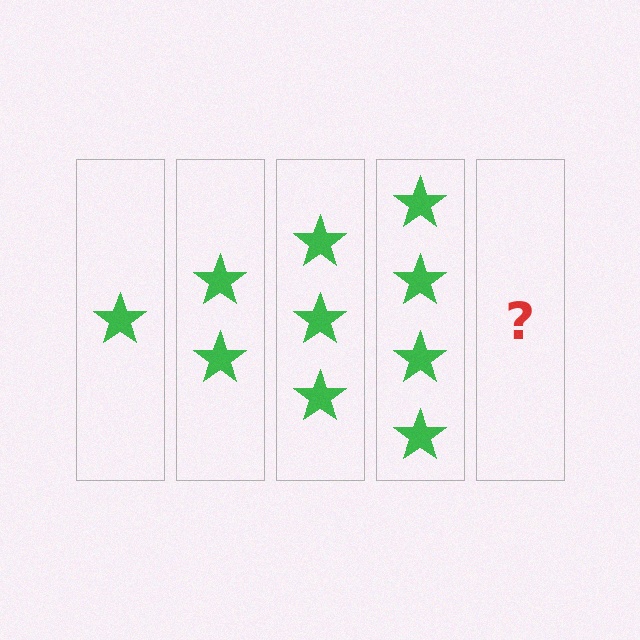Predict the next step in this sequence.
The next step is 5 stars.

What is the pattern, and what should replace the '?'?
The pattern is that each step adds one more star. The '?' should be 5 stars.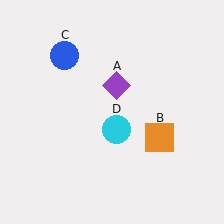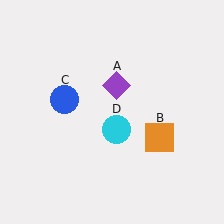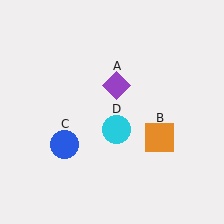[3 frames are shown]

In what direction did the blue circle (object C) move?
The blue circle (object C) moved down.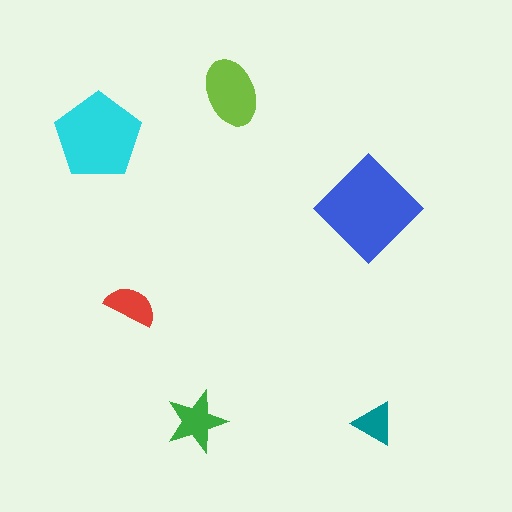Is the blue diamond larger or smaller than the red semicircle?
Larger.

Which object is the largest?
The blue diamond.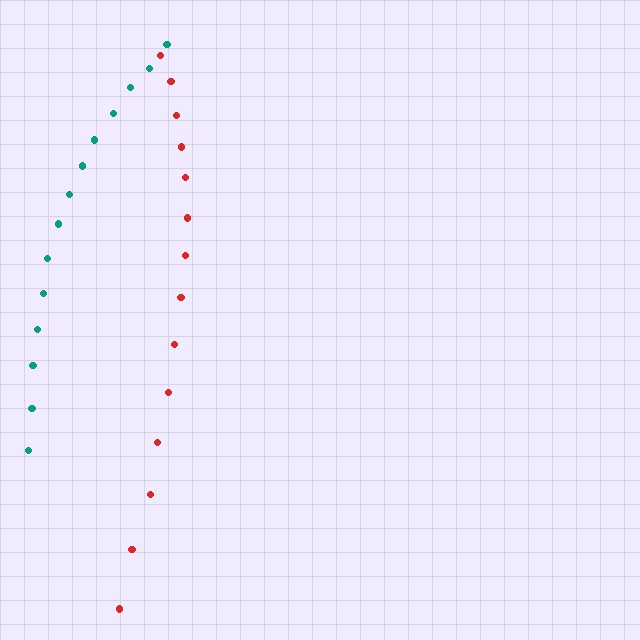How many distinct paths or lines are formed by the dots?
There are 2 distinct paths.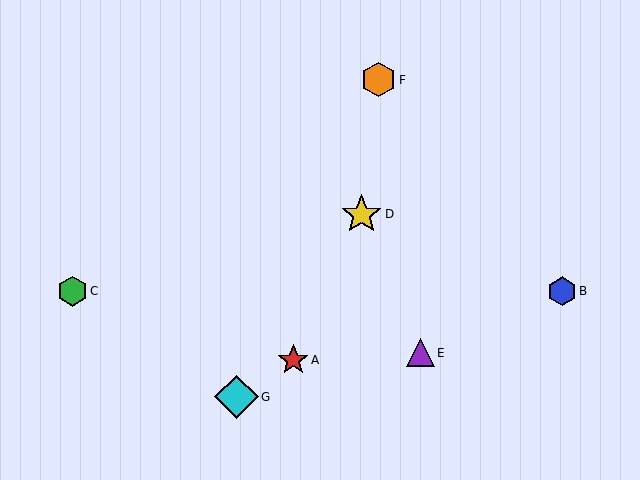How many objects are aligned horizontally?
2 objects (B, C) are aligned horizontally.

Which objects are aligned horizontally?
Objects B, C are aligned horizontally.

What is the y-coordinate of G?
Object G is at y≈397.